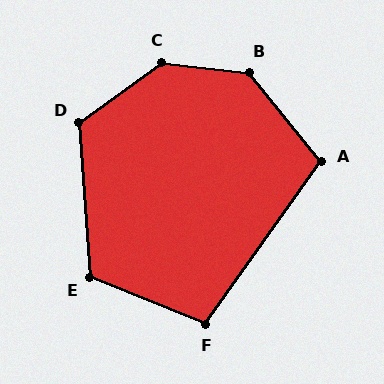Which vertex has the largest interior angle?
C, at approximately 138 degrees.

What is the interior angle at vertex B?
Approximately 135 degrees (obtuse).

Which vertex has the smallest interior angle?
F, at approximately 103 degrees.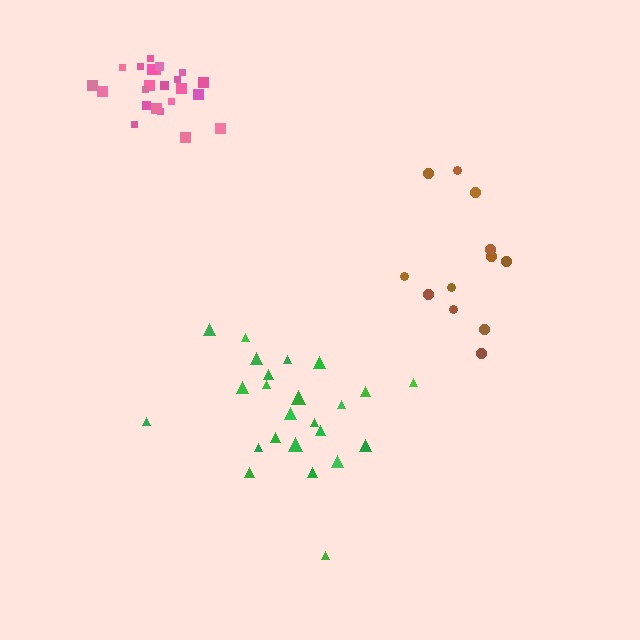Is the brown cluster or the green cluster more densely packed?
Green.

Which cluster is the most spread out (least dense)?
Brown.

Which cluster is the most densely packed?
Pink.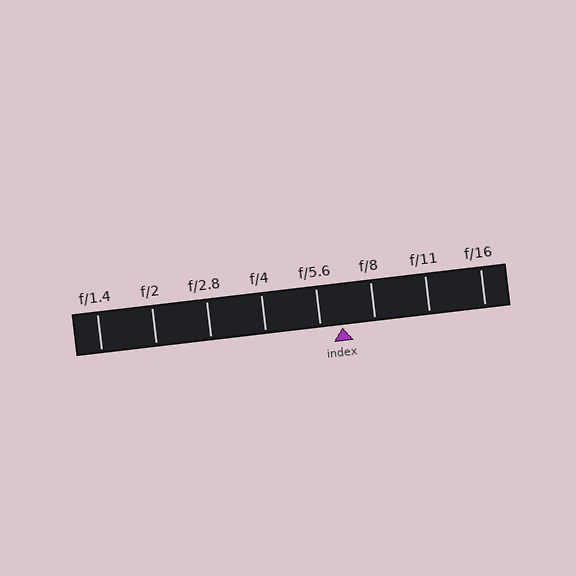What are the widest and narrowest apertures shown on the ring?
The widest aperture shown is f/1.4 and the narrowest is f/16.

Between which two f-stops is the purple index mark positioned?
The index mark is between f/5.6 and f/8.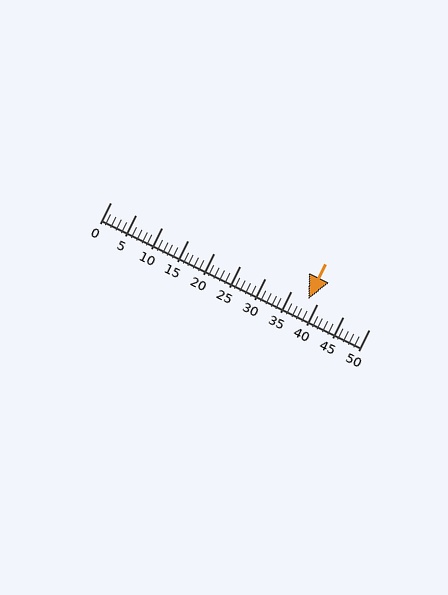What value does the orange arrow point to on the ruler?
The orange arrow points to approximately 38.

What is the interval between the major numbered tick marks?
The major tick marks are spaced 5 units apart.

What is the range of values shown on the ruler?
The ruler shows values from 0 to 50.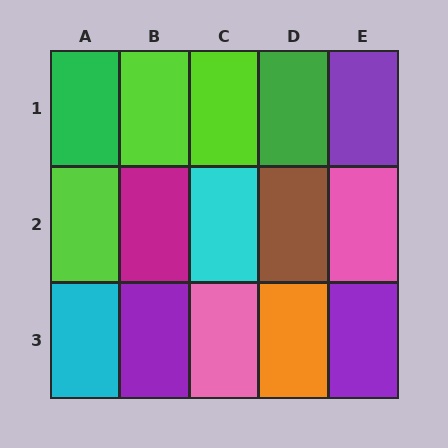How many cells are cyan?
2 cells are cyan.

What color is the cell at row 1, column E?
Purple.